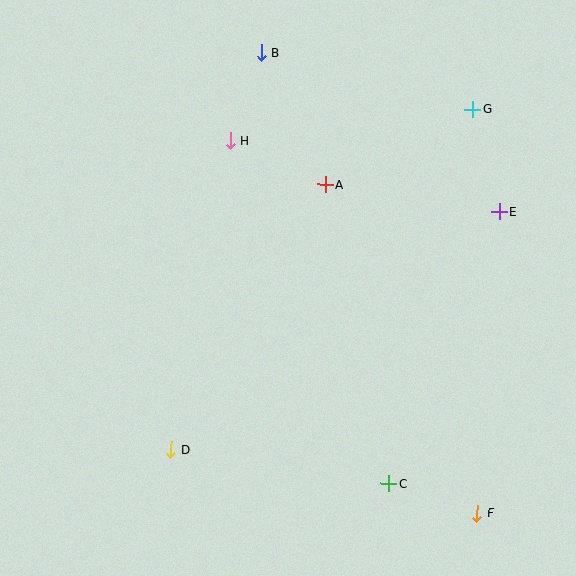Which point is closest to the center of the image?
Point A at (325, 184) is closest to the center.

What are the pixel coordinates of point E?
Point E is at (499, 212).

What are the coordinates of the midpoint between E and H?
The midpoint between E and H is at (365, 176).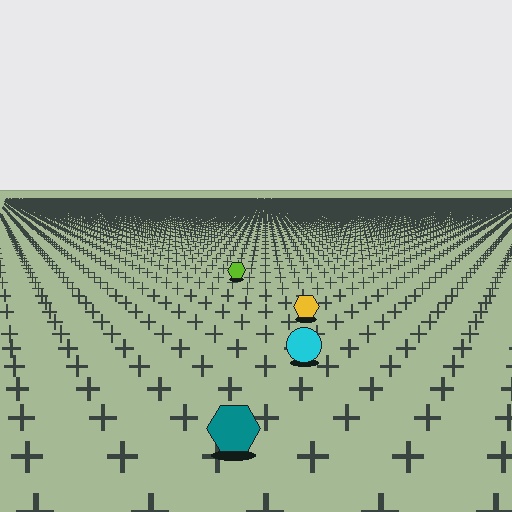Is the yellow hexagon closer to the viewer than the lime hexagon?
Yes. The yellow hexagon is closer — you can tell from the texture gradient: the ground texture is coarser near it.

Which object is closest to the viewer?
The teal hexagon is closest. The texture marks near it are larger and more spread out.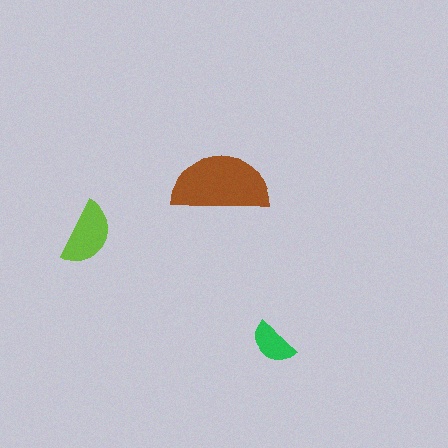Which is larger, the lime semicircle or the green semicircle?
The lime one.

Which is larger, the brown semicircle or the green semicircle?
The brown one.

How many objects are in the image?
There are 3 objects in the image.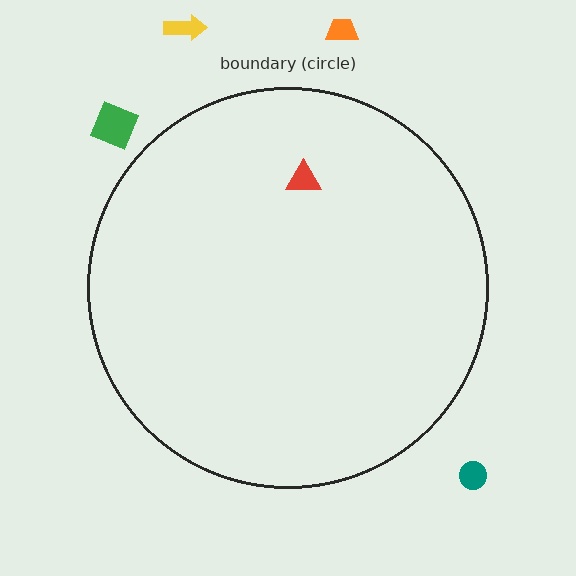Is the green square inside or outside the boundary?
Outside.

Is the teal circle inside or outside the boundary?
Outside.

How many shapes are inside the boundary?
1 inside, 4 outside.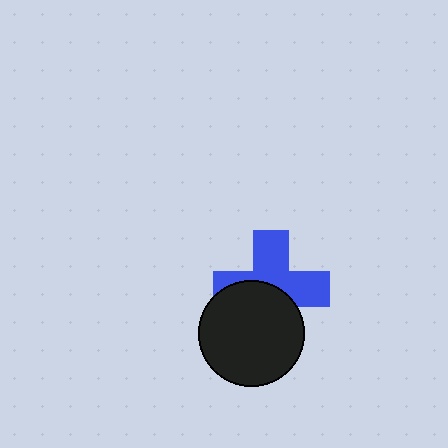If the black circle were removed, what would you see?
You would see the complete blue cross.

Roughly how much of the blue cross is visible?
About half of it is visible (roughly 55%).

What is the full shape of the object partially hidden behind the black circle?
The partially hidden object is a blue cross.